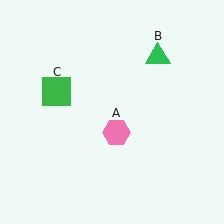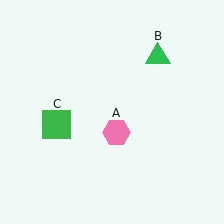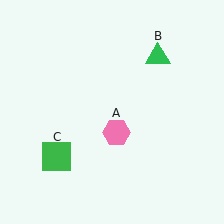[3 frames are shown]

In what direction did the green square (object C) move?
The green square (object C) moved down.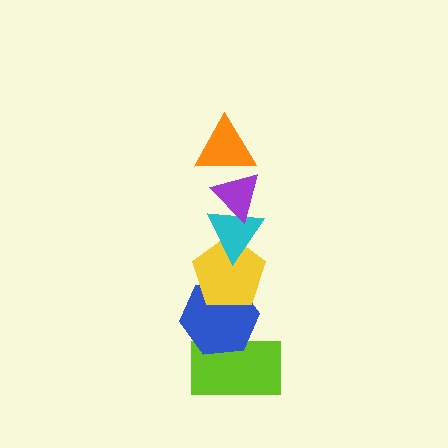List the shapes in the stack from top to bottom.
From top to bottom: the orange triangle, the purple triangle, the cyan triangle, the yellow pentagon, the blue hexagon, the lime rectangle.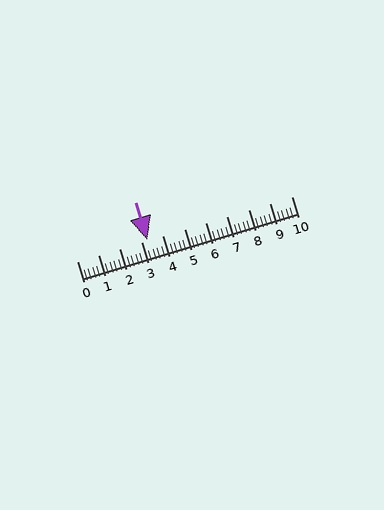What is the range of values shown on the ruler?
The ruler shows values from 0 to 10.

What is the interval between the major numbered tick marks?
The major tick marks are spaced 1 units apart.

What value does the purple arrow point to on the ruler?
The purple arrow points to approximately 3.3.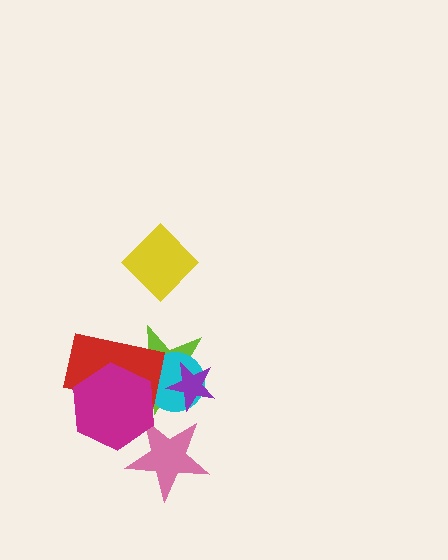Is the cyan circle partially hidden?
Yes, it is partially covered by another shape.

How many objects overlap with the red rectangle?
3 objects overlap with the red rectangle.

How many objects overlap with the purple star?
2 objects overlap with the purple star.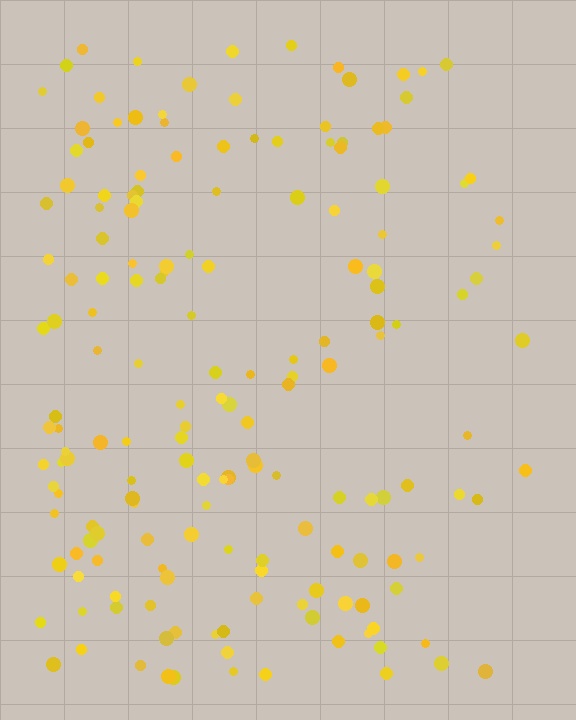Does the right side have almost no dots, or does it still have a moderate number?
Still a moderate number, just noticeably fewer than the left.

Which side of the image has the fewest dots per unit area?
The right.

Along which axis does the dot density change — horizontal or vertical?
Horizontal.